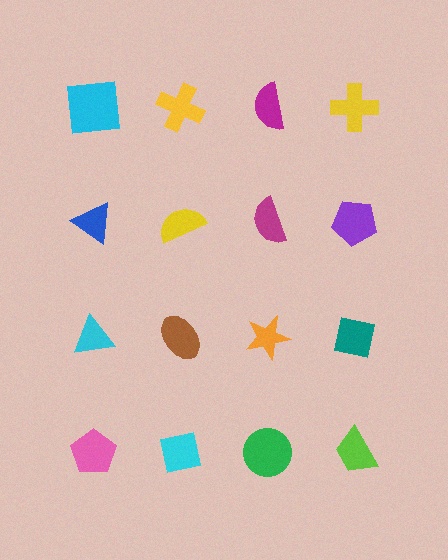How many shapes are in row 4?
4 shapes.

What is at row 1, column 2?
A yellow cross.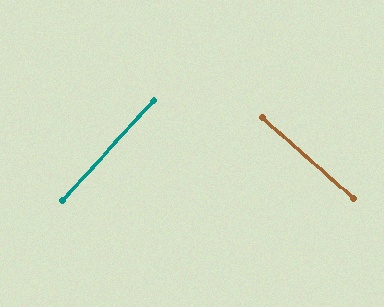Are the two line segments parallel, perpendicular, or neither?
Perpendicular — they meet at approximately 89°.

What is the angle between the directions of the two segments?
Approximately 89 degrees.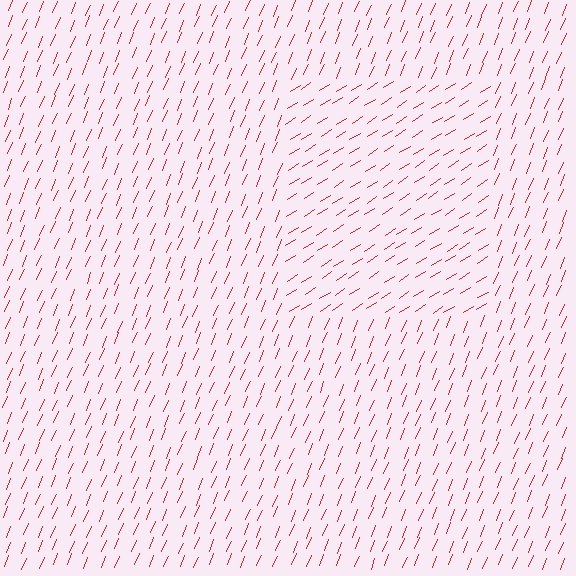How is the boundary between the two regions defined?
The boundary is defined purely by a change in line orientation (approximately 35 degrees difference). All lines are the same color and thickness.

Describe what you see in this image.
The image is filled with small red line segments. A rectangle region in the image has lines oriented differently from the surrounding lines, creating a visible texture boundary.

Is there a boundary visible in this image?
Yes, there is a texture boundary formed by a change in line orientation.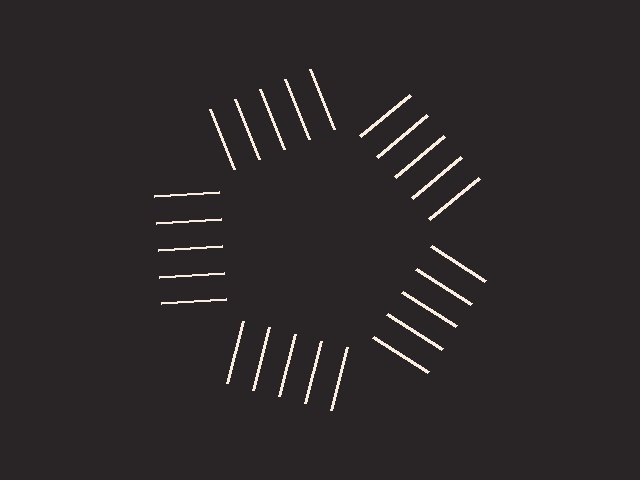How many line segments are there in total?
25 — 5 along each of the 5 edges.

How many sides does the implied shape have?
5 sides — the line-ends trace a pentagon.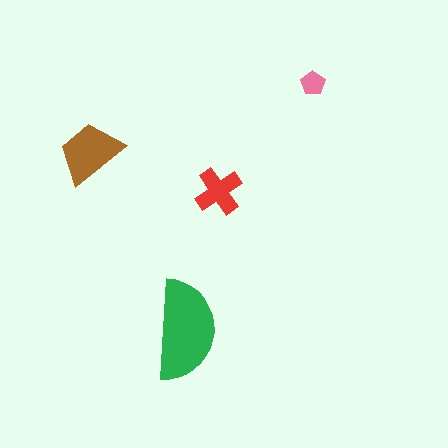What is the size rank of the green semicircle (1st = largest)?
1st.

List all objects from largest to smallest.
The green semicircle, the brown trapezoid, the red cross, the pink pentagon.